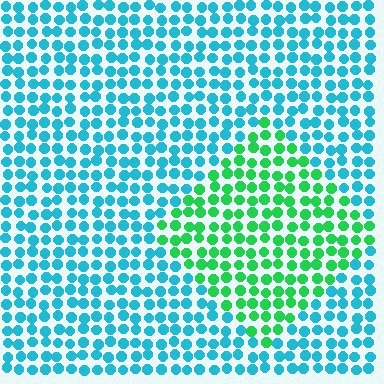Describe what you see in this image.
The image is filled with small cyan elements in a uniform arrangement. A diamond-shaped region is visible where the elements are tinted to a slightly different hue, forming a subtle color boundary.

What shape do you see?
I see a diamond.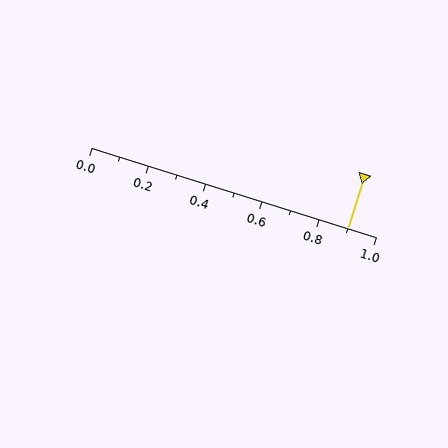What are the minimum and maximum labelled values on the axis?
The axis runs from 0.0 to 1.0.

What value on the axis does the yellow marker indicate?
The marker indicates approximately 0.9.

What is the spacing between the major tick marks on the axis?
The major ticks are spaced 0.2 apart.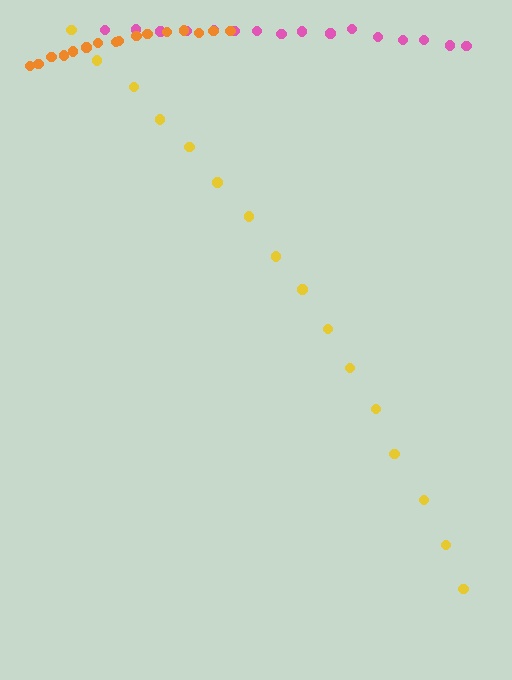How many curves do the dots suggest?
There are 3 distinct paths.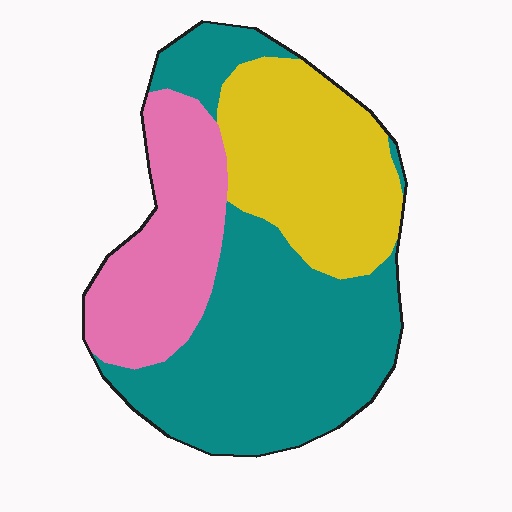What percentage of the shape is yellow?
Yellow covers roughly 30% of the shape.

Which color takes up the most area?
Teal, at roughly 50%.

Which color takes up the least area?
Pink, at roughly 25%.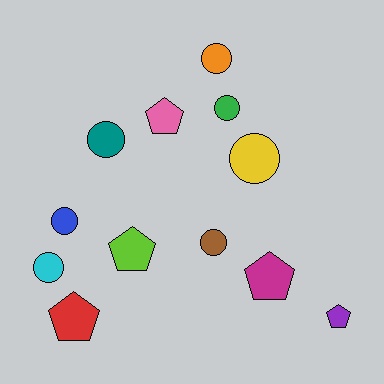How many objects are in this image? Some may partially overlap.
There are 12 objects.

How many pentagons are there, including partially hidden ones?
There are 5 pentagons.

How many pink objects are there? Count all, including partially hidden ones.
There is 1 pink object.